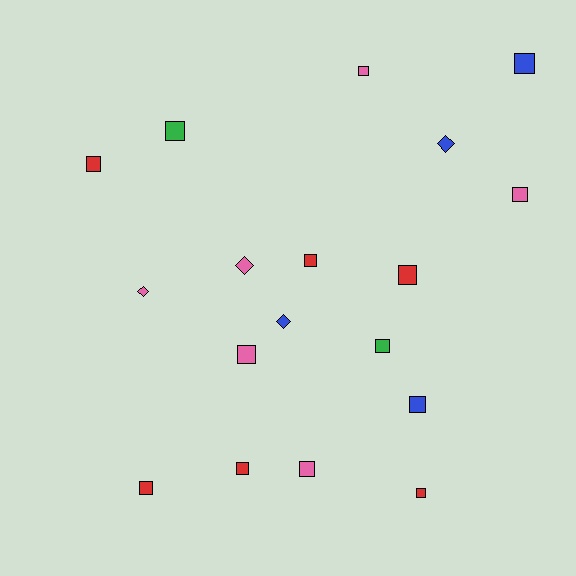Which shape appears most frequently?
Square, with 14 objects.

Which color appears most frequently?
Red, with 6 objects.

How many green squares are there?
There are 2 green squares.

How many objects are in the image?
There are 18 objects.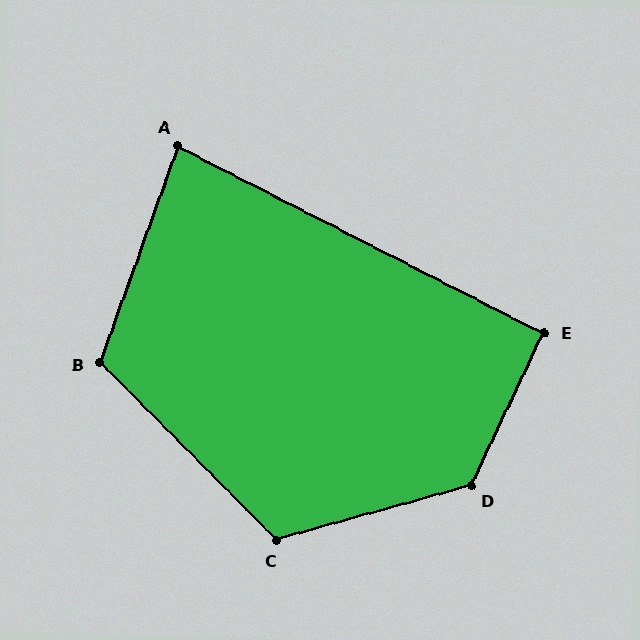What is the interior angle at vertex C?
Approximately 119 degrees (obtuse).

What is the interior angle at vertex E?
Approximately 92 degrees (approximately right).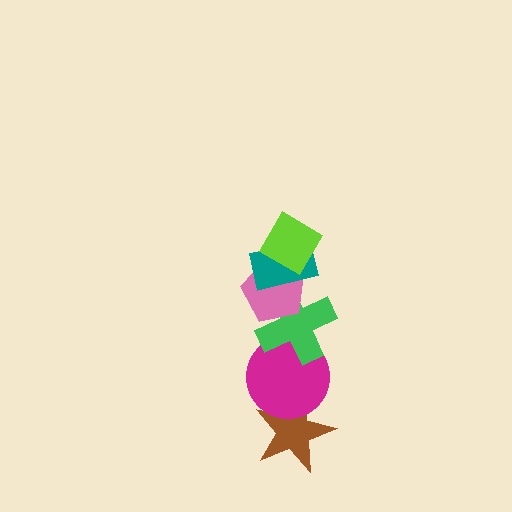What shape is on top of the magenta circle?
The green cross is on top of the magenta circle.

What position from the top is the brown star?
The brown star is 6th from the top.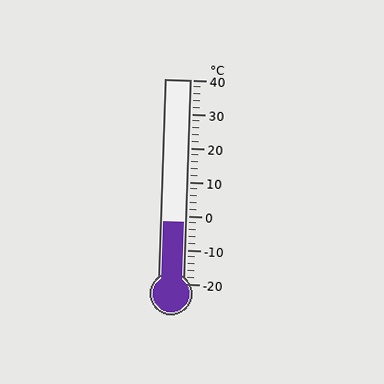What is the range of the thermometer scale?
The thermometer scale ranges from -20°C to 40°C.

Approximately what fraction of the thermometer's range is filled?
The thermometer is filled to approximately 30% of its range.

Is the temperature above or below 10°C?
The temperature is below 10°C.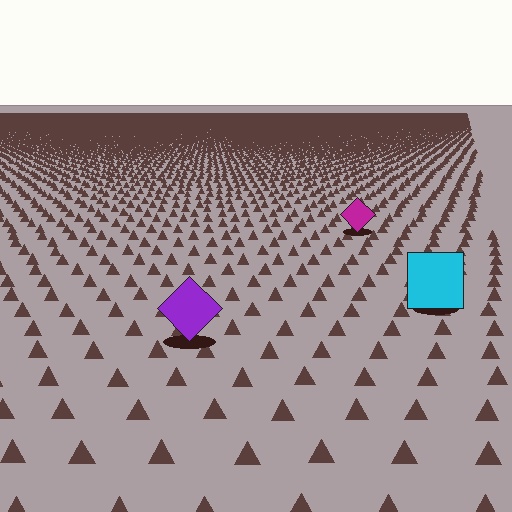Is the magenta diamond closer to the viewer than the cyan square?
No. The cyan square is closer — you can tell from the texture gradient: the ground texture is coarser near it.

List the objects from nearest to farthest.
From nearest to farthest: the purple diamond, the cyan square, the magenta diamond.